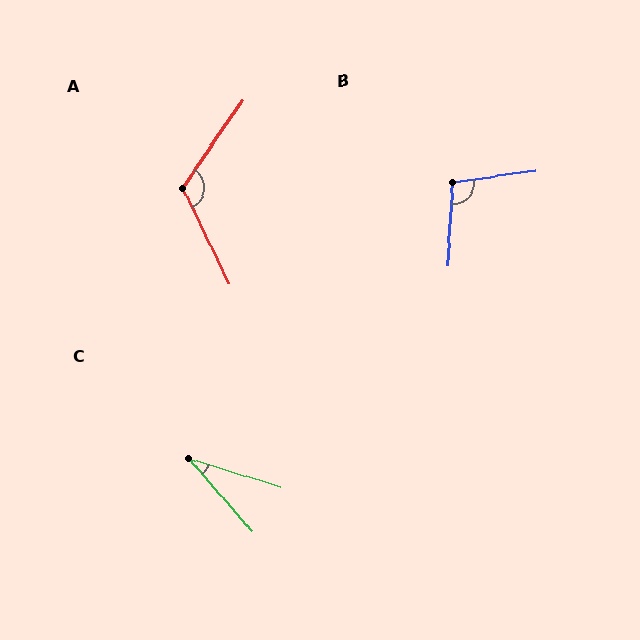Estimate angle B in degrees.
Approximately 102 degrees.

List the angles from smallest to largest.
C (31°), B (102°), A (120°).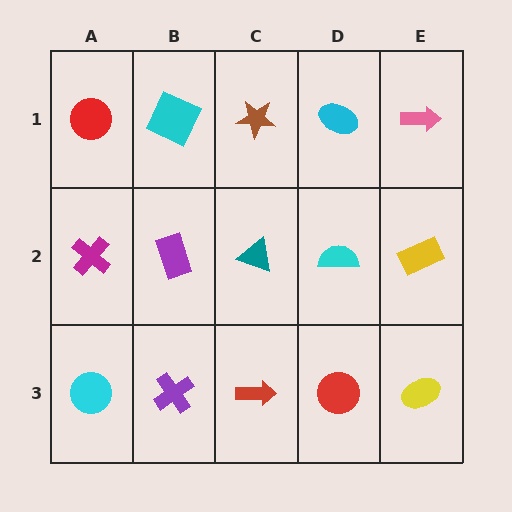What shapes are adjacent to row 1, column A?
A magenta cross (row 2, column A), a cyan square (row 1, column B).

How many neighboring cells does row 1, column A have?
2.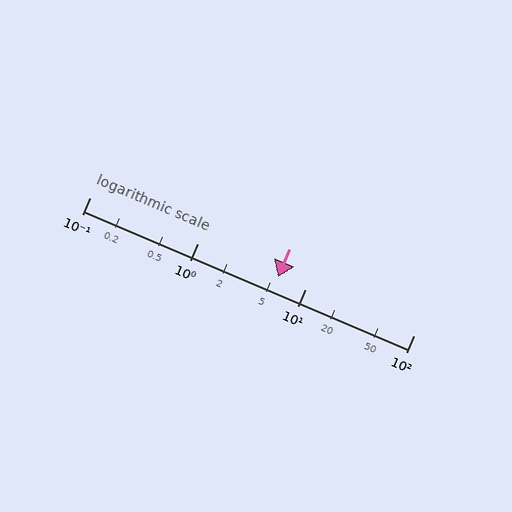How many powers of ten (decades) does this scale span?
The scale spans 3 decades, from 0.1 to 100.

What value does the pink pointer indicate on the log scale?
The pointer indicates approximately 5.5.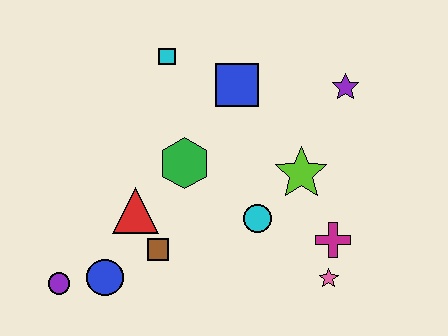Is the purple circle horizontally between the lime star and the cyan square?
No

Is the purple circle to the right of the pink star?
No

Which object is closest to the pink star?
The magenta cross is closest to the pink star.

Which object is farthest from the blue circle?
The purple star is farthest from the blue circle.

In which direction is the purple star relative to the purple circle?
The purple star is to the right of the purple circle.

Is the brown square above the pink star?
Yes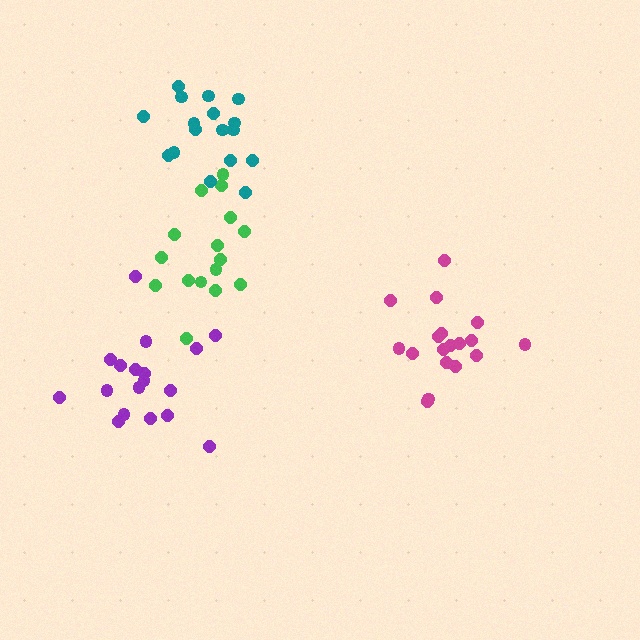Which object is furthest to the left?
The purple cluster is leftmost.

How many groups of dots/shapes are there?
There are 4 groups.